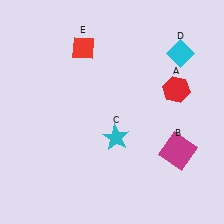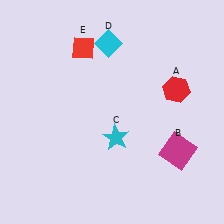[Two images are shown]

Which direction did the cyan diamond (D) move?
The cyan diamond (D) moved left.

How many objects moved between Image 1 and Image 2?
1 object moved between the two images.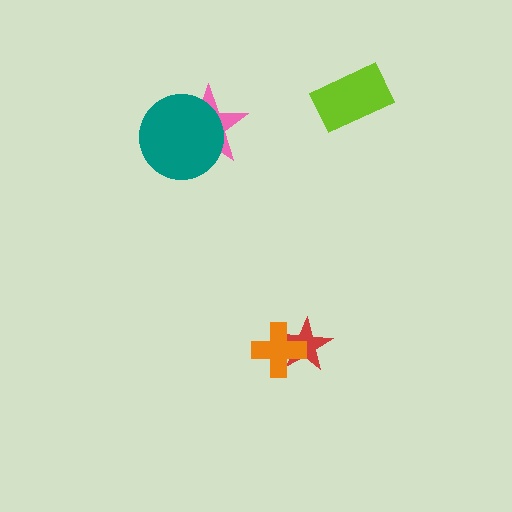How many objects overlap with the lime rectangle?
0 objects overlap with the lime rectangle.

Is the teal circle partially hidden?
No, no other shape covers it.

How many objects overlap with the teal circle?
1 object overlaps with the teal circle.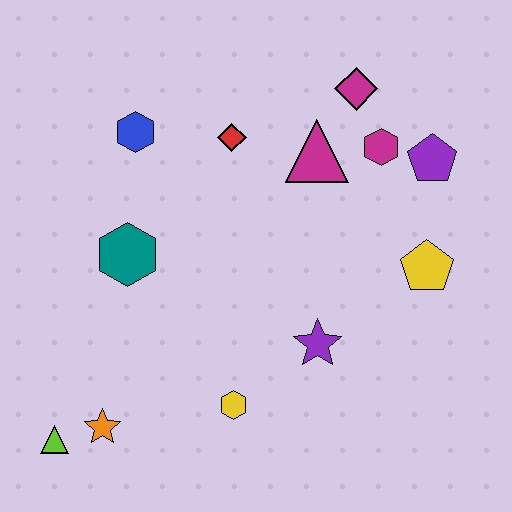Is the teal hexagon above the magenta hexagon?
No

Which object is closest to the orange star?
The lime triangle is closest to the orange star.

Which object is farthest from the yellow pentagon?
The lime triangle is farthest from the yellow pentagon.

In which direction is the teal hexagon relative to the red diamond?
The teal hexagon is below the red diamond.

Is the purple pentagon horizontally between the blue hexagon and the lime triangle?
No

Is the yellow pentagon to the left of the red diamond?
No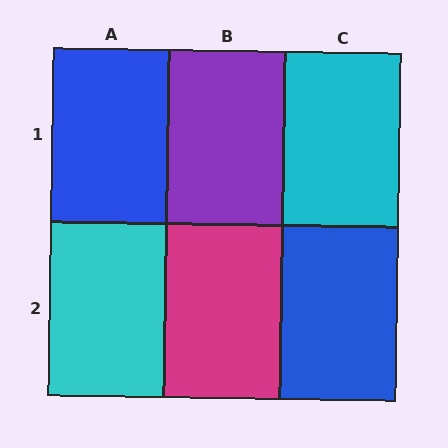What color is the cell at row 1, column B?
Purple.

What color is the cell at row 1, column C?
Cyan.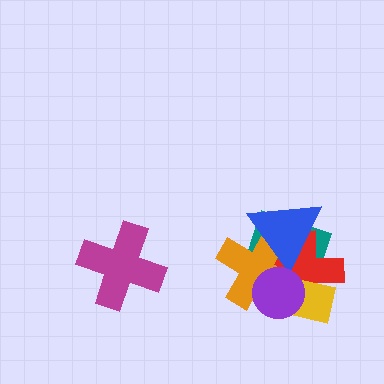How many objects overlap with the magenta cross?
0 objects overlap with the magenta cross.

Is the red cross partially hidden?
Yes, it is partially covered by another shape.